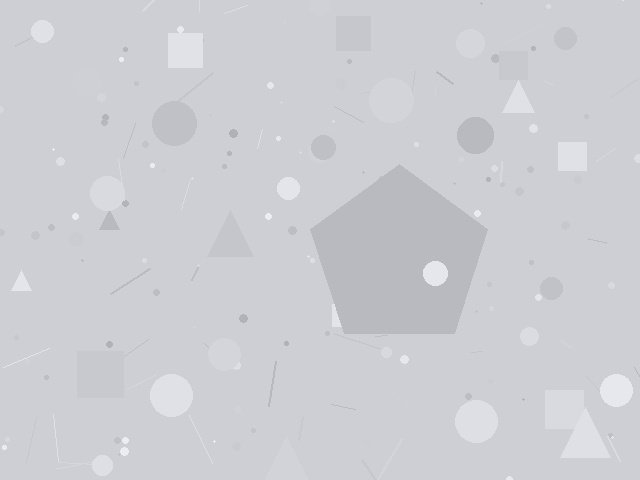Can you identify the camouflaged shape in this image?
The camouflaged shape is a pentagon.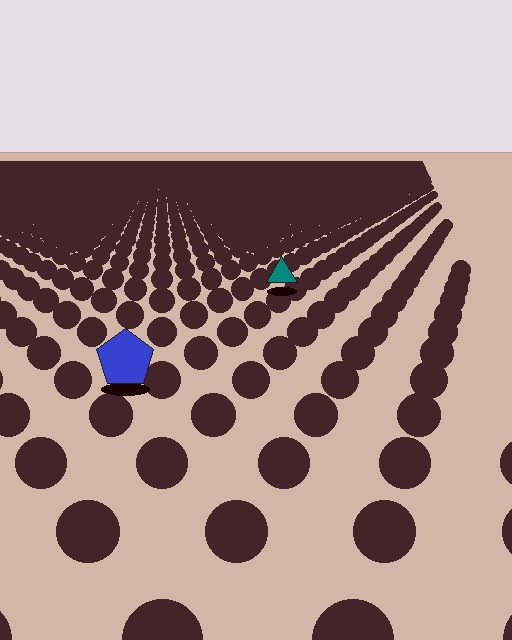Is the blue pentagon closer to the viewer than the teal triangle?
Yes. The blue pentagon is closer — you can tell from the texture gradient: the ground texture is coarser near it.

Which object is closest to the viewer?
The blue pentagon is closest. The texture marks near it are larger and more spread out.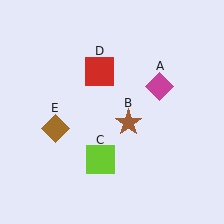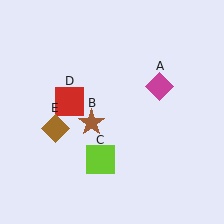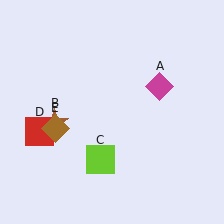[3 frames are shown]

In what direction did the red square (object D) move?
The red square (object D) moved down and to the left.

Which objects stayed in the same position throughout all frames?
Magenta diamond (object A) and lime square (object C) and brown diamond (object E) remained stationary.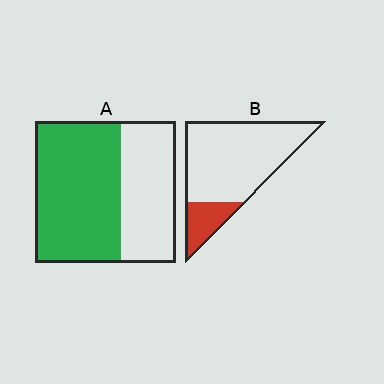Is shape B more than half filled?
No.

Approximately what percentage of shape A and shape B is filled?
A is approximately 60% and B is approximately 20%.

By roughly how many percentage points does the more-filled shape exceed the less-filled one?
By roughly 40 percentage points (A over B).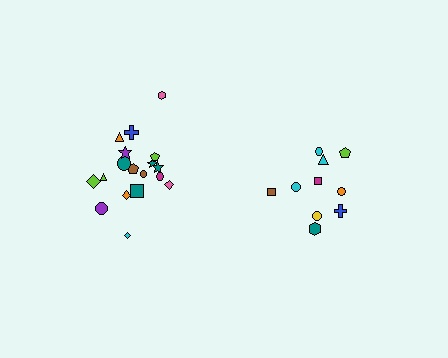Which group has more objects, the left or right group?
The left group.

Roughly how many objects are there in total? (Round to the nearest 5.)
Roughly 30 objects in total.